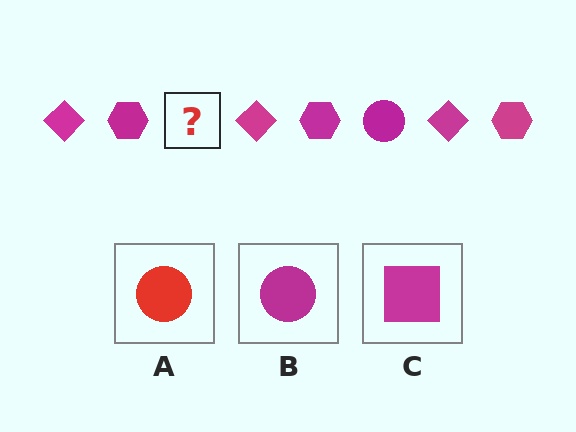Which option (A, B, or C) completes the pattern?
B.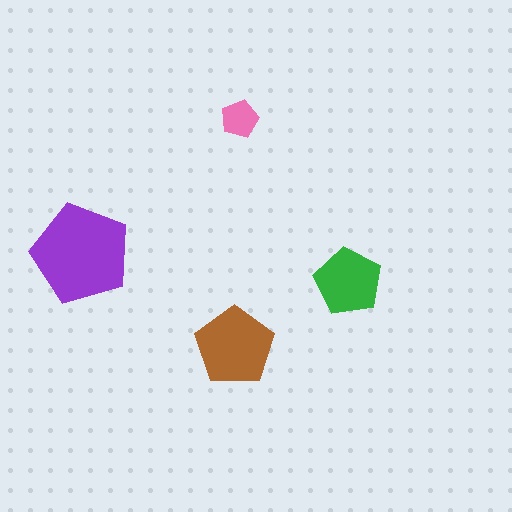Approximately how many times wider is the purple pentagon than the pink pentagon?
About 2.5 times wider.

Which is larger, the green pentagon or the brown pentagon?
The brown one.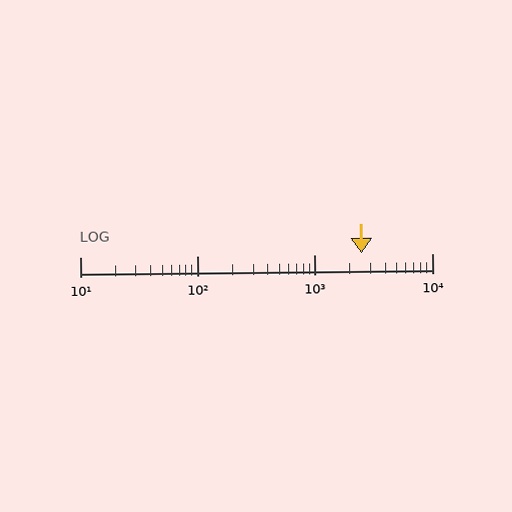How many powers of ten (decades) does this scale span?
The scale spans 3 decades, from 10 to 10000.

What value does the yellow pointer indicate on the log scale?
The pointer indicates approximately 2500.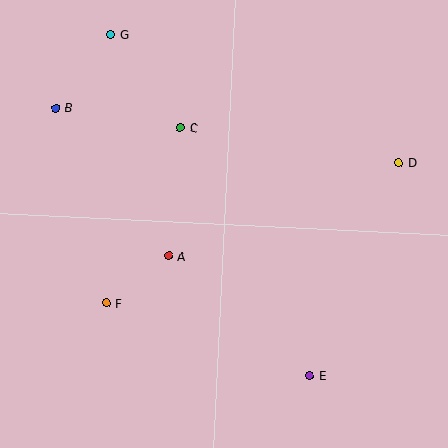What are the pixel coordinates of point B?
Point B is at (56, 108).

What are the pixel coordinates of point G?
Point G is at (111, 35).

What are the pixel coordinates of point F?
Point F is at (106, 303).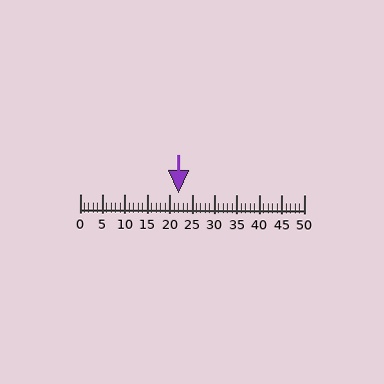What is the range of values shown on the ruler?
The ruler shows values from 0 to 50.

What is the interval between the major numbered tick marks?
The major tick marks are spaced 5 units apart.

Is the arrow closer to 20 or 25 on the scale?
The arrow is closer to 20.